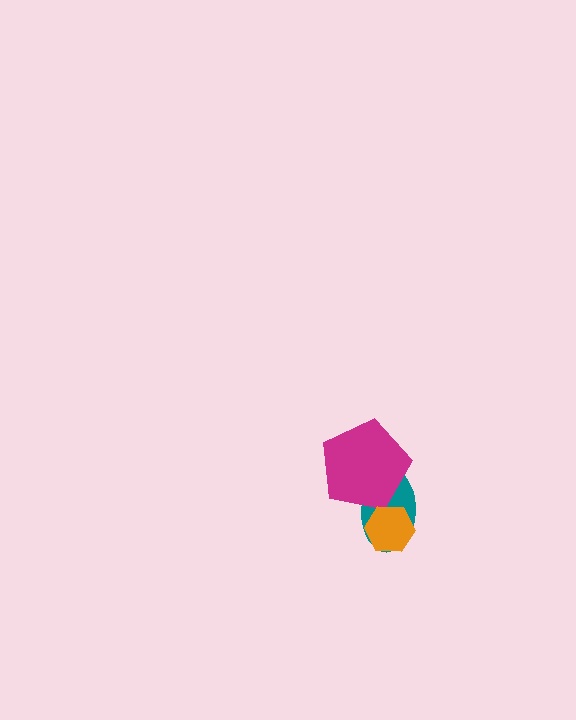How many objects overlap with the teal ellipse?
2 objects overlap with the teal ellipse.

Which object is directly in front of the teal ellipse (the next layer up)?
The magenta pentagon is directly in front of the teal ellipse.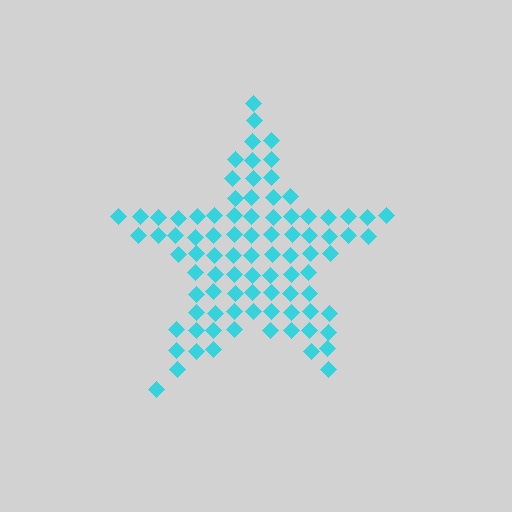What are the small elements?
The small elements are diamonds.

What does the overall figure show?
The overall figure shows a star.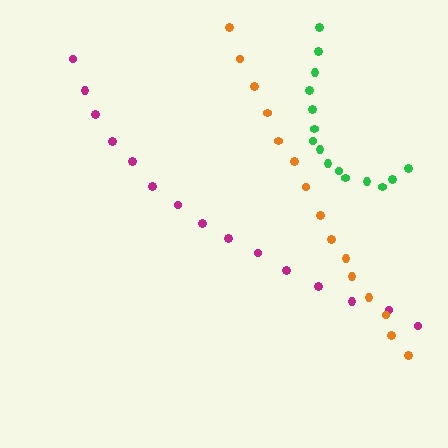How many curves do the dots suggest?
There are 3 distinct paths.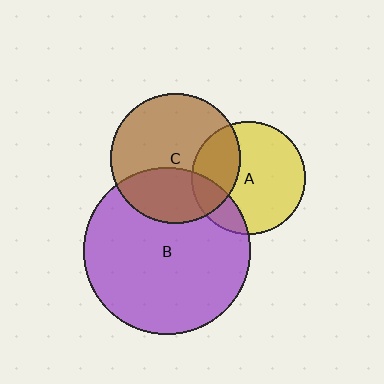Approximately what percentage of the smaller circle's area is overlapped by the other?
Approximately 20%.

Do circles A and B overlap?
Yes.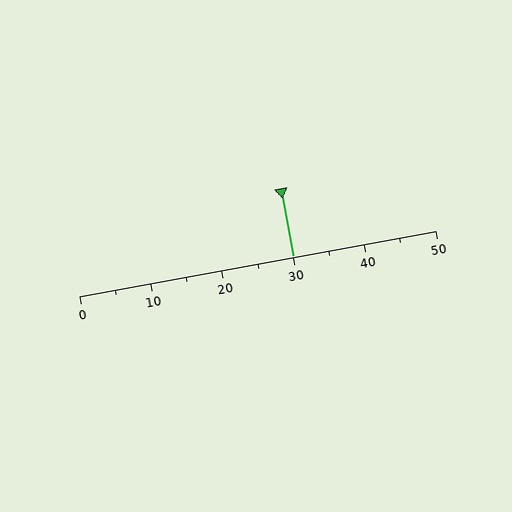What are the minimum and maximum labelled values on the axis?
The axis runs from 0 to 50.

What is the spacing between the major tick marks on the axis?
The major ticks are spaced 10 apart.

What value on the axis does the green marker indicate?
The marker indicates approximately 30.